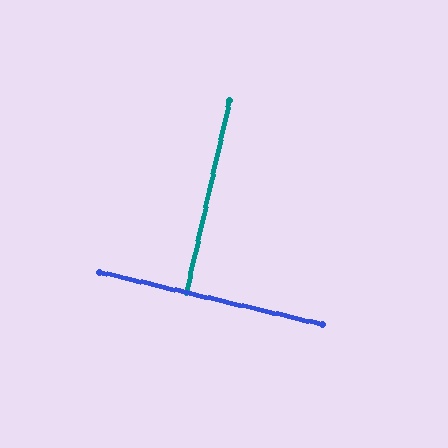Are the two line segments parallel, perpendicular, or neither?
Perpendicular — they meet at approximately 89°.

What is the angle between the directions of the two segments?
Approximately 89 degrees.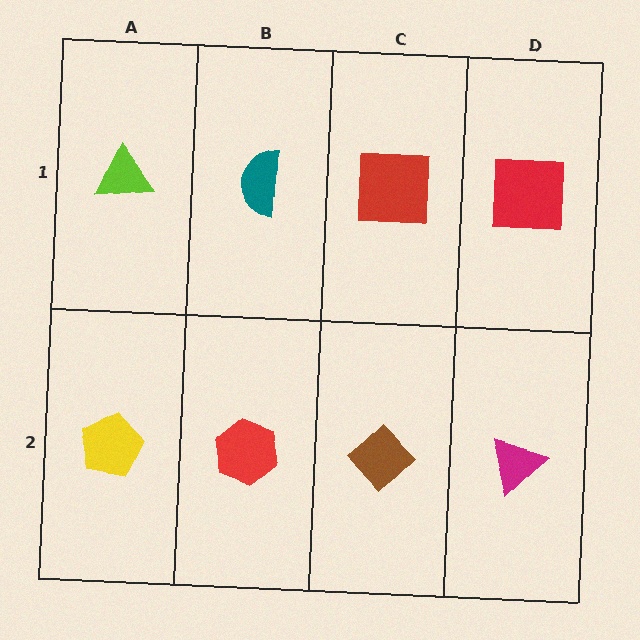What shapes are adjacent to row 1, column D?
A magenta triangle (row 2, column D), a red square (row 1, column C).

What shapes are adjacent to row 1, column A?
A yellow pentagon (row 2, column A), a teal semicircle (row 1, column B).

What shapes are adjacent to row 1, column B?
A red hexagon (row 2, column B), a lime triangle (row 1, column A), a red square (row 1, column C).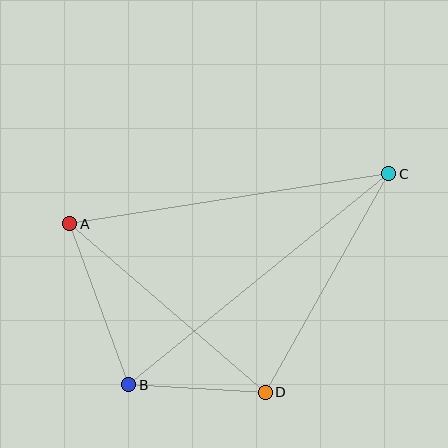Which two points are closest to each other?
Points B and D are closest to each other.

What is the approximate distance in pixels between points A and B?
The distance between A and B is approximately 171 pixels.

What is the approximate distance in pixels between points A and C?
The distance between A and C is approximately 323 pixels.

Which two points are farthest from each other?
Points B and C are farthest from each other.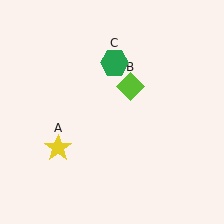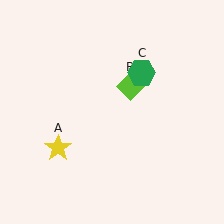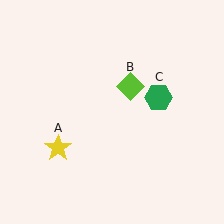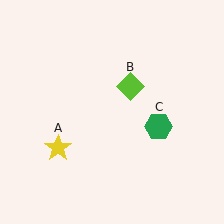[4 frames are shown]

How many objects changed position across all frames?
1 object changed position: green hexagon (object C).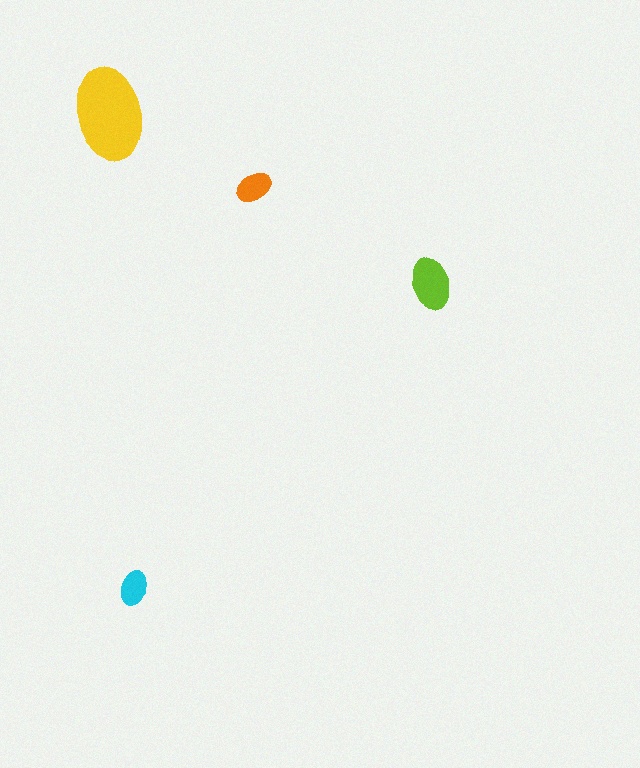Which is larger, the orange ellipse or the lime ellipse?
The lime one.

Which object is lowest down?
The cyan ellipse is bottommost.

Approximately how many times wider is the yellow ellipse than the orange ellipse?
About 2.5 times wider.